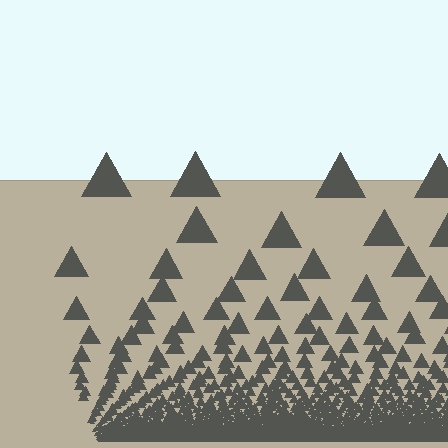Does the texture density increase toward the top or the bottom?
Density increases toward the bottom.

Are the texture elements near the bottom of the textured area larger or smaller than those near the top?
Smaller. The gradient is inverted — elements near the bottom are smaller and denser.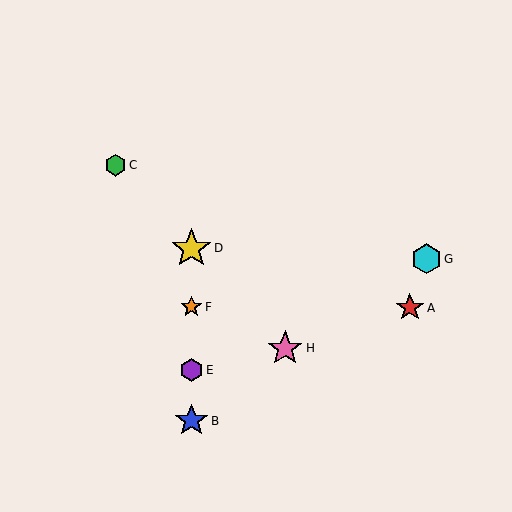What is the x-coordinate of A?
Object A is at x≈410.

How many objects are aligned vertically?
4 objects (B, D, E, F) are aligned vertically.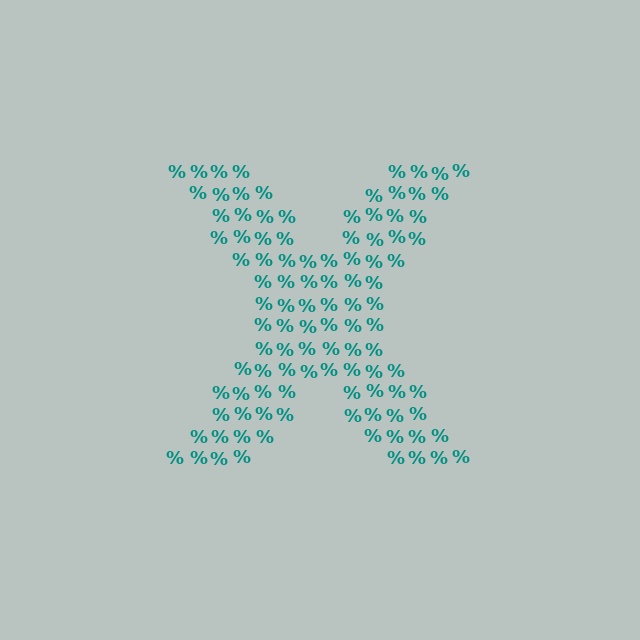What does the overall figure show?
The overall figure shows the letter X.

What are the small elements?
The small elements are percent signs.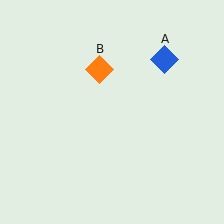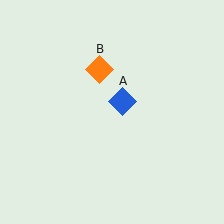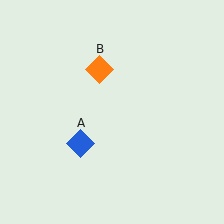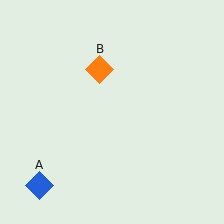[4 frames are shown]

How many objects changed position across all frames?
1 object changed position: blue diamond (object A).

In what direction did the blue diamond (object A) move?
The blue diamond (object A) moved down and to the left.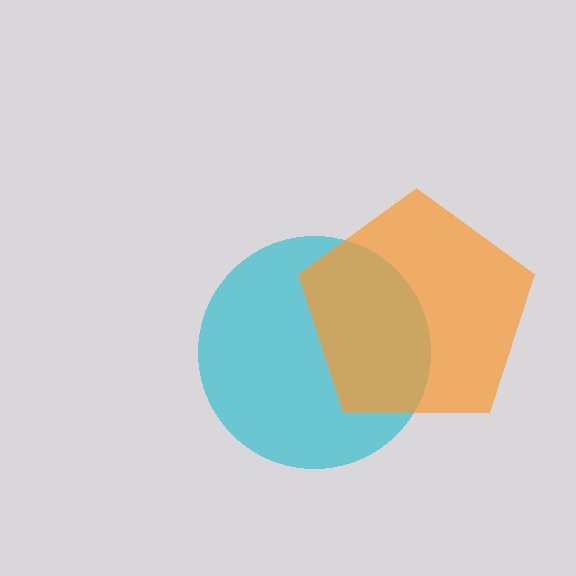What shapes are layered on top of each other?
The layered shapes are: a cyan circle, an orange pentagon.